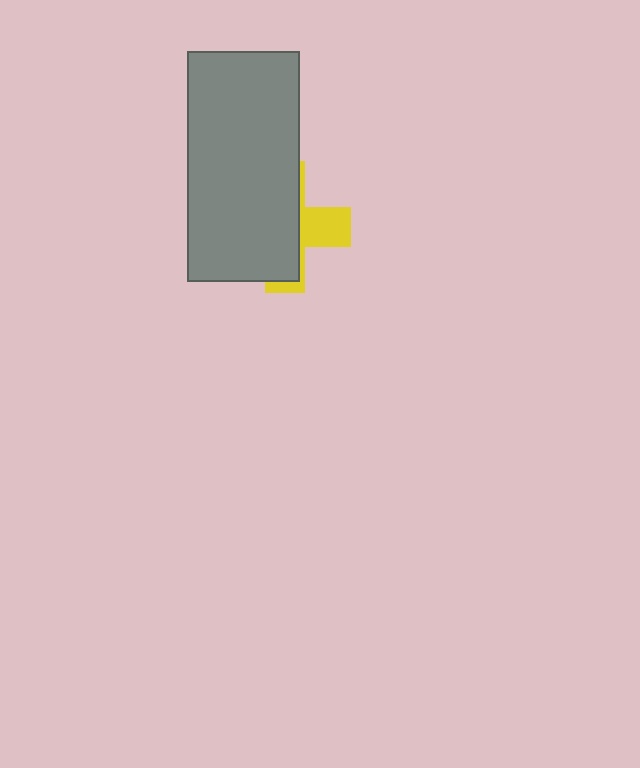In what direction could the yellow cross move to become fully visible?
The yellow cross could move right. That would shift it out from behind the gray rectangle entirely.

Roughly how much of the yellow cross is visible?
A small part of it is visible (roughly 34%).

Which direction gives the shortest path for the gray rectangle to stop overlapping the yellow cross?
Moving left gives the shortest separation.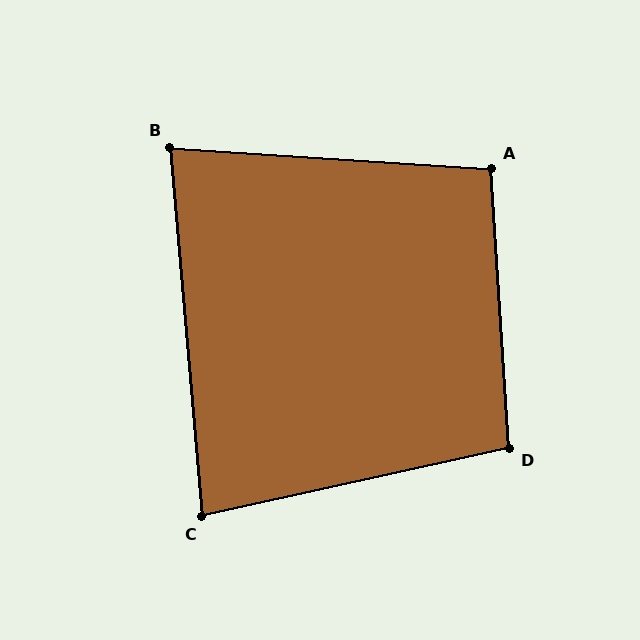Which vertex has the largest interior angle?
D, at approximately 99 degrees.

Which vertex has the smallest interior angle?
B, at approximately 81 degrees.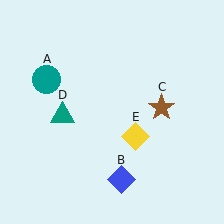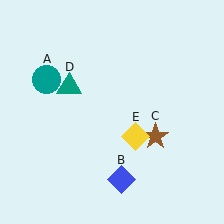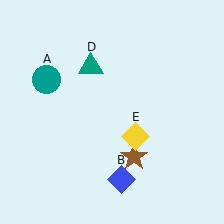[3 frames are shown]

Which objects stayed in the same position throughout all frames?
Teal circle (object A) and blue diamond (object B) and yellow diamond (object E) remained stationary.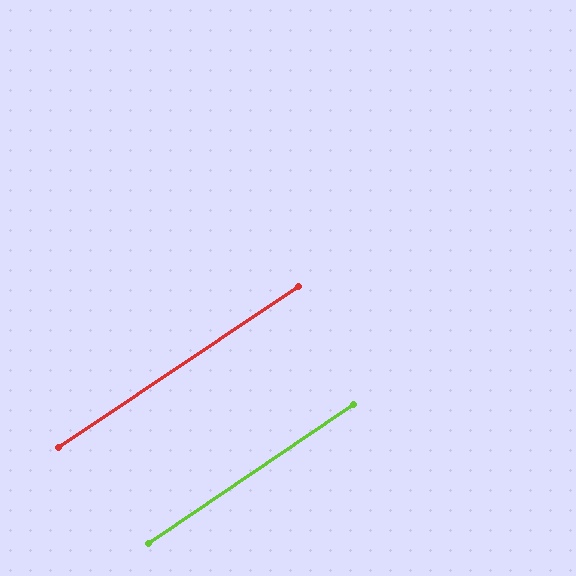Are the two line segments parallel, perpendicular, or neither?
Parallel — their directions differ by only 0.3°.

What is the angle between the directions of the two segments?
Approximately 0 degrees.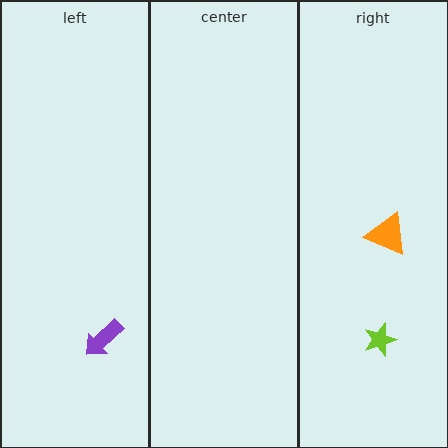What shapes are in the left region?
The purple arrow.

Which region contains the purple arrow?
The left region.